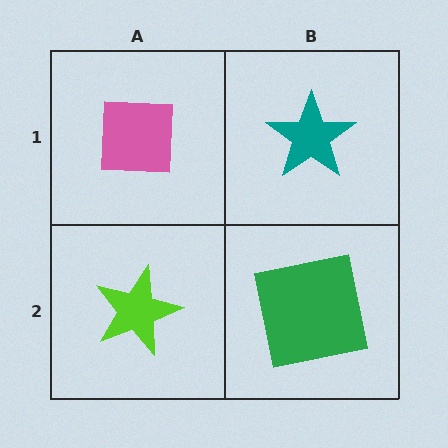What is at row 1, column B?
A teal star.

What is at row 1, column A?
A pink square.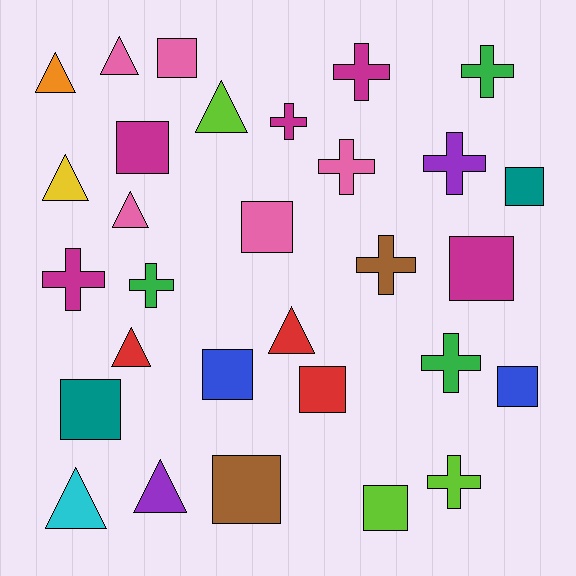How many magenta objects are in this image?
There are 5 magenta objects.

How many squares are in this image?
There are 11 squares.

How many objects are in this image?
There are 30 objects.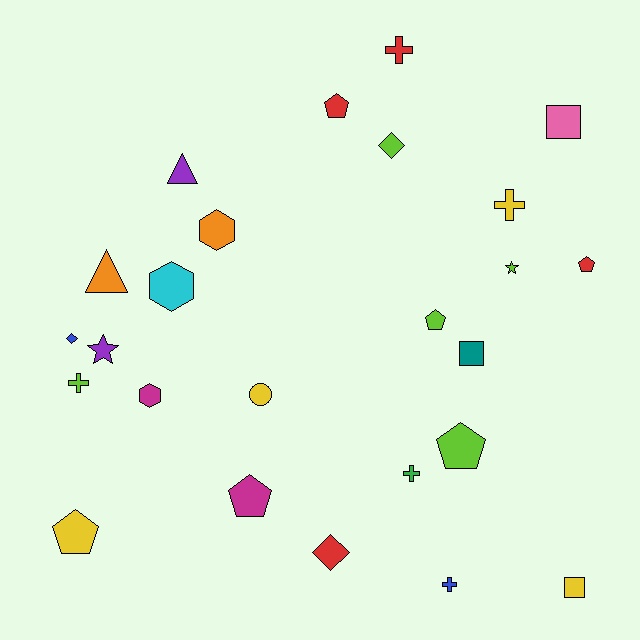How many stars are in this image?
There are 2 stars.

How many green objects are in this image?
There is 1 green object.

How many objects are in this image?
There are 25 objects.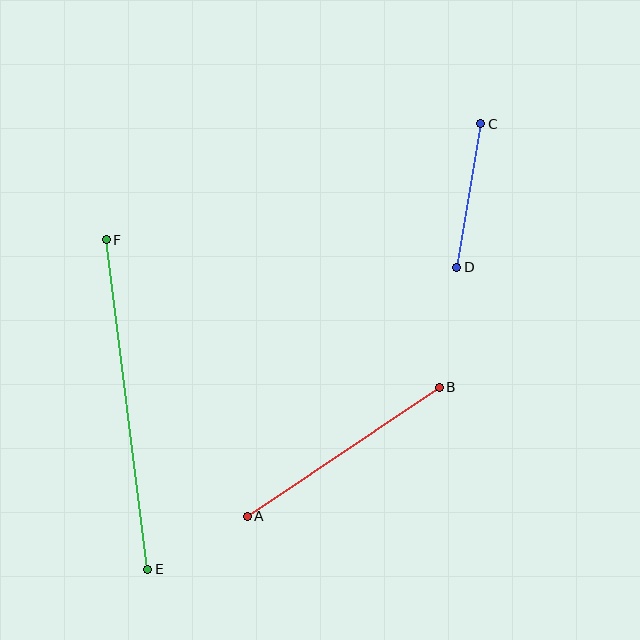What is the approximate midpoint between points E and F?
The midpoint is at approximately (127, 405) pixels.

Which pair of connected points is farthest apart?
Points E and F are farthest apart.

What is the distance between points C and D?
The distance is approximately 146 pixels.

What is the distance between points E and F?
The distance is approximately 332 pixels.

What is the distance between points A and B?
The distance is approximately 231 pixels.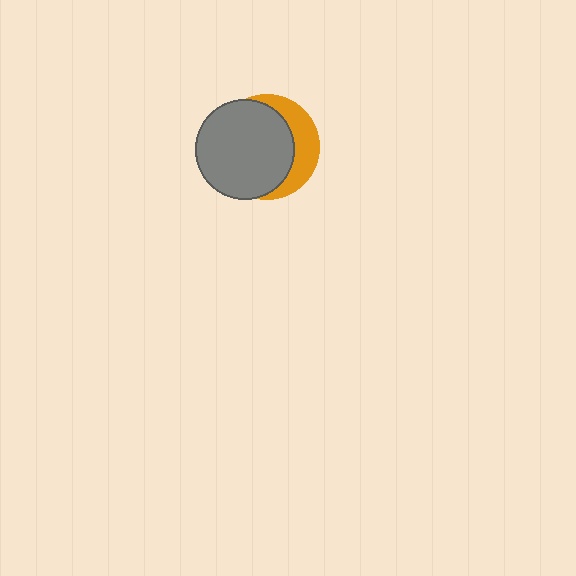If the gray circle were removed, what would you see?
You would see the complete orange circle.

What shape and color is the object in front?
The object in front is a gray circle.